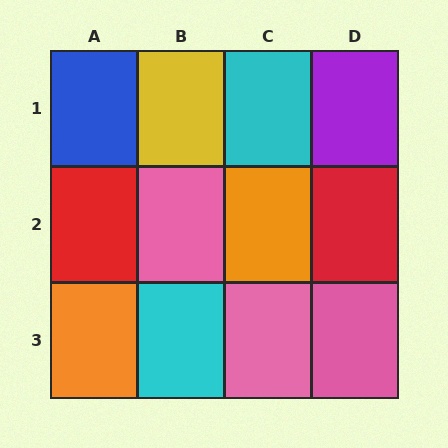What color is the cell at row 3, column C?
Pink.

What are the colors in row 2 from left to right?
Red, pink, orange, red.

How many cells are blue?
1 cell is blue.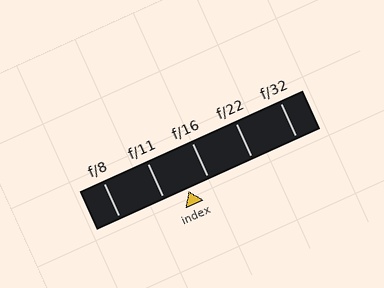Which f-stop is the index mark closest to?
The index mark is closest to f/16.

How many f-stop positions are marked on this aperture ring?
There are 5 f-stop positions marked.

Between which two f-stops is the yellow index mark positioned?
The index mark is between f/11 and f/16.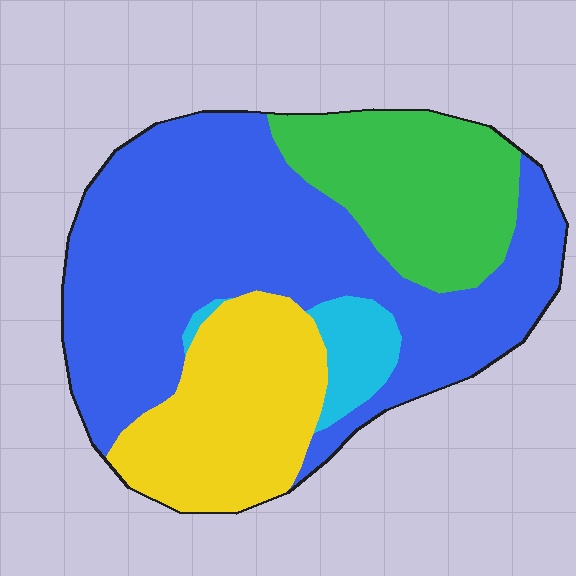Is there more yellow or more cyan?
Yellow.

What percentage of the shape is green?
Green covers around 20% of the shape.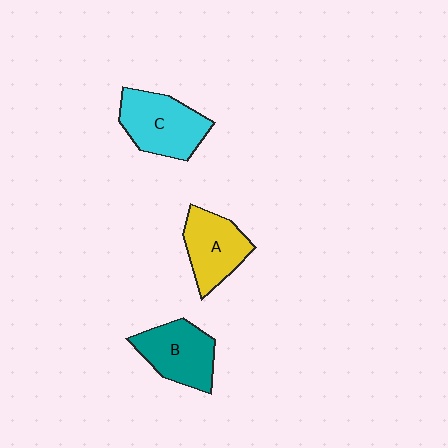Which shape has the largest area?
Shape C (cyan).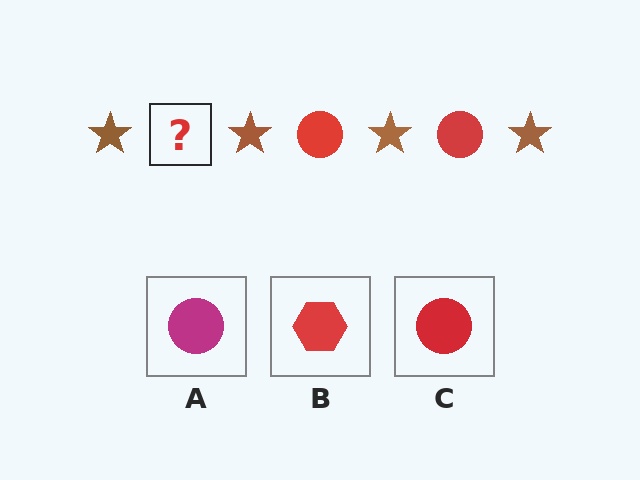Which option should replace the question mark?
Option C.